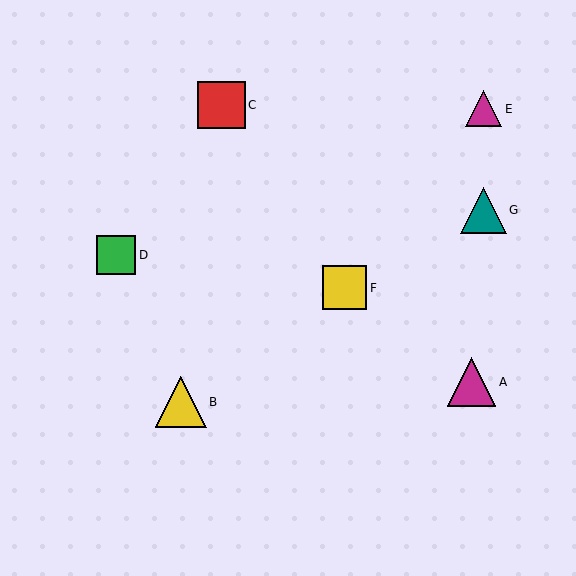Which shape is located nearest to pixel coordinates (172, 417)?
The yellow triangle (labeled B) at (181, 402) is nearest to that location.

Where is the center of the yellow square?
The center of the yellow square is at (345, 288).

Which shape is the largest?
The yellow triangle (labeled B) is the largest.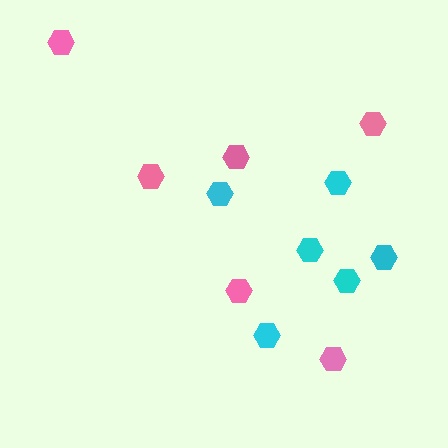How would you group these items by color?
There are 2 groups: one group of pink hexagons (6) and one group of cyan hexagons (6).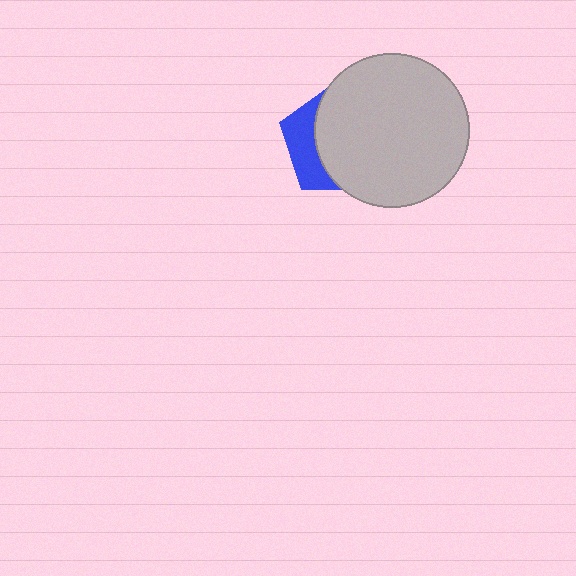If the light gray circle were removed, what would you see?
You would see the complete blue pentagon.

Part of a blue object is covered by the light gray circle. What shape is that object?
It is a pentagon.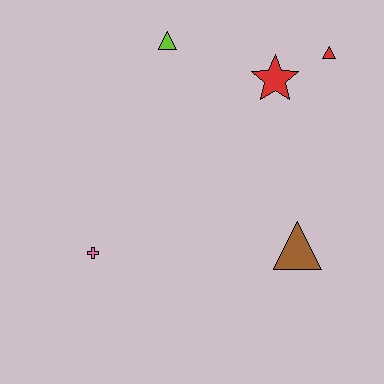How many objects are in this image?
There are 5 objects.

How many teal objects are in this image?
There are no teal objects.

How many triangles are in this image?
There are 3 triangles.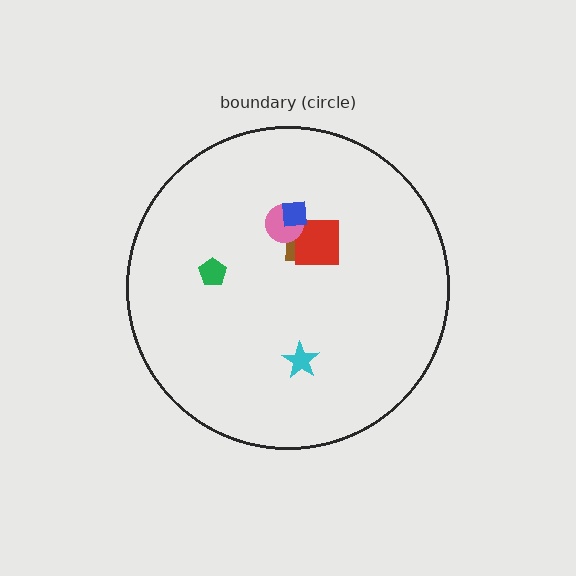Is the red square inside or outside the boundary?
Inside.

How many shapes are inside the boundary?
6 inside, 0 outside.